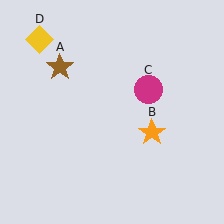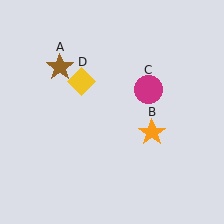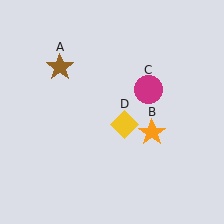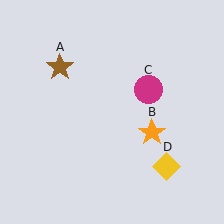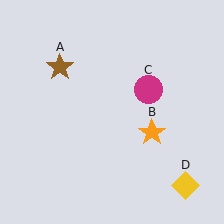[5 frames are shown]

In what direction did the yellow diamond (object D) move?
The yellow diamond (object D) moved down and to the right.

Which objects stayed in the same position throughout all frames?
Brown star (object A) and orange star (object B) and magenta circle (object C) remained stationary.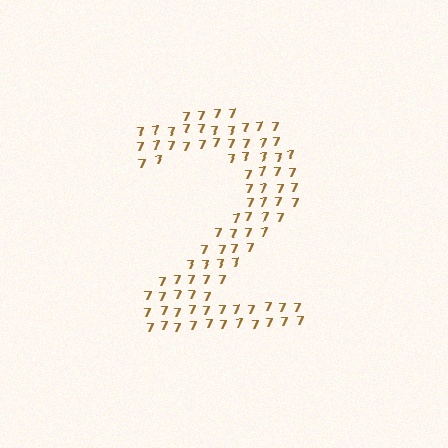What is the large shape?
The large shape is the digit 2.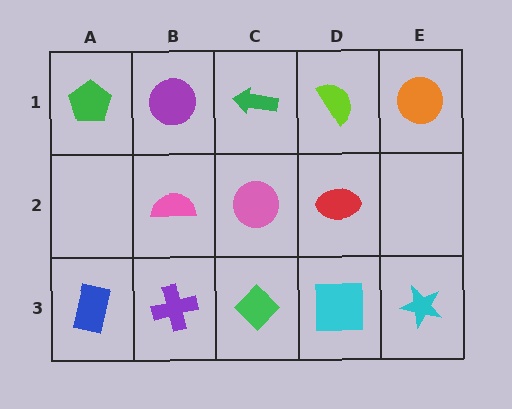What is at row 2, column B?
A pink semicircle.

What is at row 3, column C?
A green diamond.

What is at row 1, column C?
A green arrow.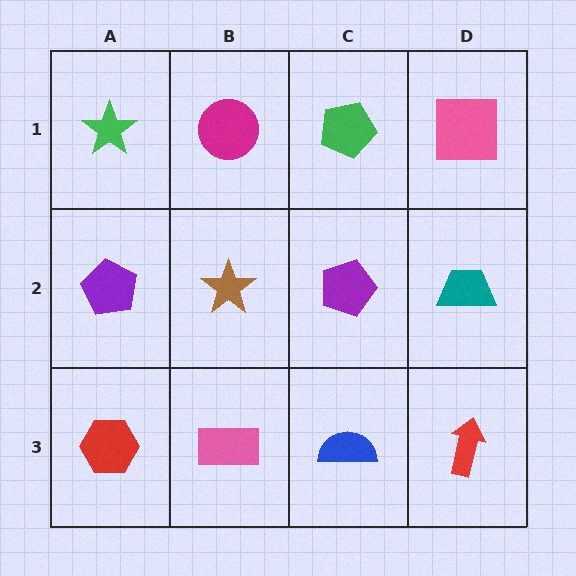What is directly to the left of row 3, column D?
A blue semicircle.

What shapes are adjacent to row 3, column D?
A teal trapezoid (row 2, column D), a blue semicircle (row 3, column C).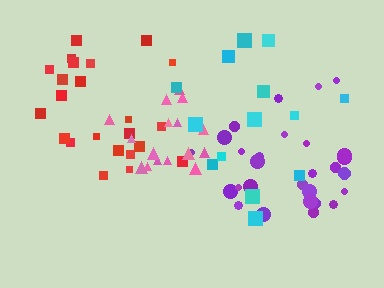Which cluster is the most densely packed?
Pink.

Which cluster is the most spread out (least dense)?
Cyan.